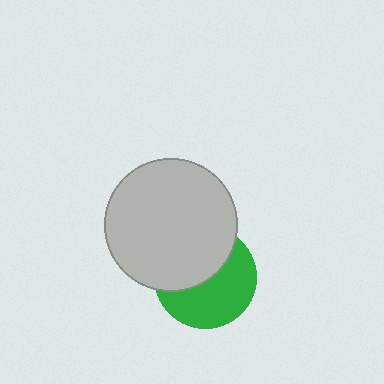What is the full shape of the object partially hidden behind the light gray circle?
The partially hidden object is a green circle.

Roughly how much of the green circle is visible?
About half of it is visible (roughly 54%).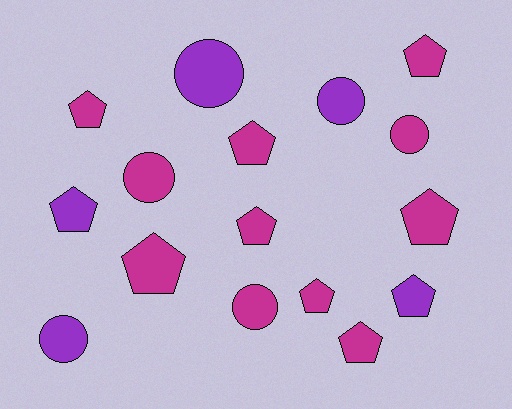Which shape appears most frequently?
Pentagon, with 10 objects.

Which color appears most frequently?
Magenta, with 11 objects.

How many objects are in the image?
There are 16 objects.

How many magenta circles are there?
There are 3 magenta circles.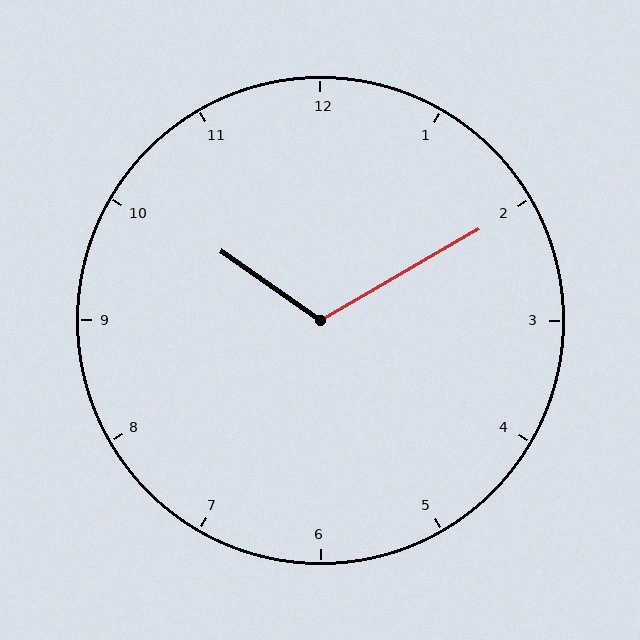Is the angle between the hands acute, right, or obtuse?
It is obtuse.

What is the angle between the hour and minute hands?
Approximately 115 degrees.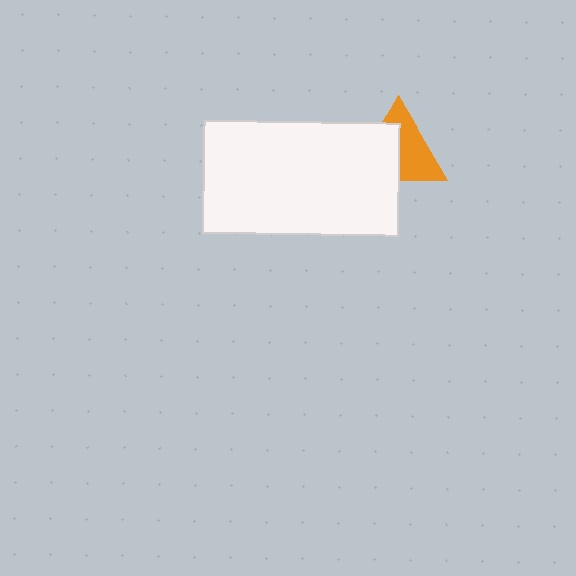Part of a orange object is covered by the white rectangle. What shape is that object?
It is a triangle.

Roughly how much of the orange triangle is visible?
About half of it is visible (roughly 53%).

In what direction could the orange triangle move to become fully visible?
The orange triangle could move toward the upper-right. That would shift it out from behind the white rectangle entirely.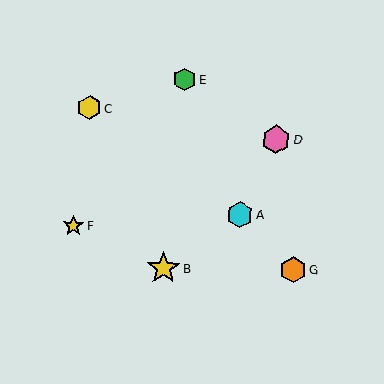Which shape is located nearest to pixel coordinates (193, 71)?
The green hexagon (labeled E) at (184, 79) is nearest to that location.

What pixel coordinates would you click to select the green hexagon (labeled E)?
Click at (184, 79) to select the green hexagon E.